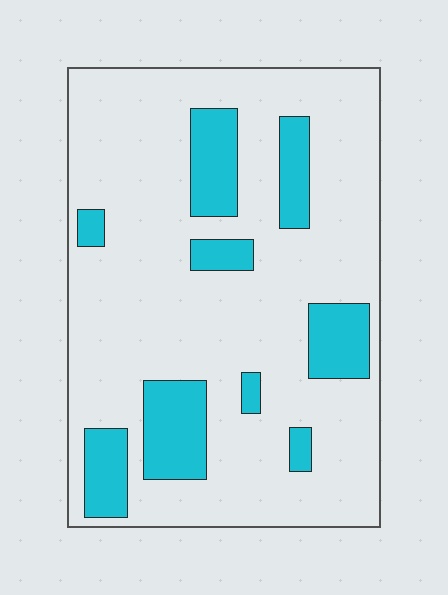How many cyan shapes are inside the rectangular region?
9.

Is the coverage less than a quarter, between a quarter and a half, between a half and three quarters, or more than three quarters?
Less than a quarter.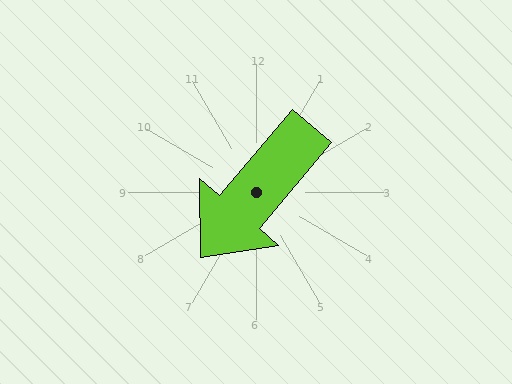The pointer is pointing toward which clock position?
Roughly 7 o'clock.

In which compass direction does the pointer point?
Southwest.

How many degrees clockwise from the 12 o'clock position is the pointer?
Approximately 220 degrees.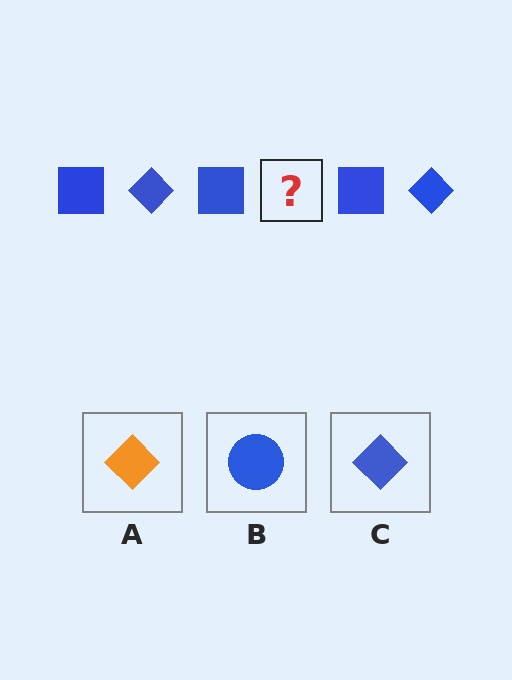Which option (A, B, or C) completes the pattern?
C.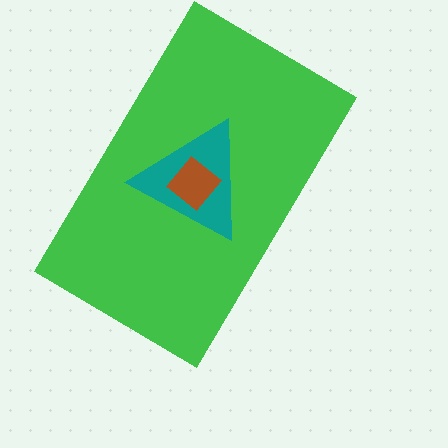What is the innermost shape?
The brown diamond.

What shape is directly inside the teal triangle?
The brown diamond.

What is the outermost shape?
The green rectangle.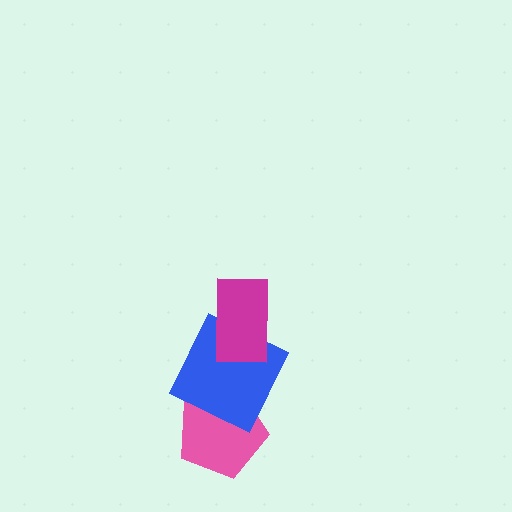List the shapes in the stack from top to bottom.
From top to bottom: the magenta rectangle, the blue square, the pink pentagon.